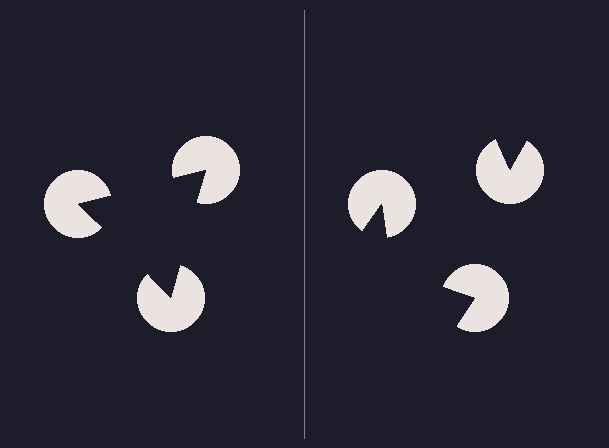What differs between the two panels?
The pac-man discs are positioned identically on both sides; only the wedge orientations differ. On the left they align to a triangle; on the right they are misaligned.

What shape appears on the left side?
An illusory triangle.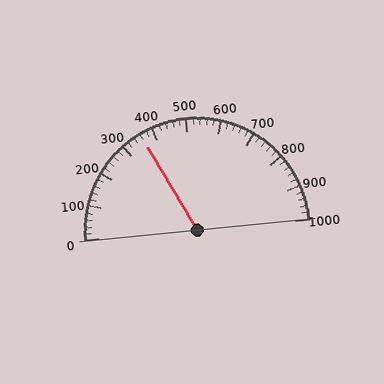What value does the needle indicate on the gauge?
The needle indicates approximately 360.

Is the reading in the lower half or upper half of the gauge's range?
The reading is in the lower half of the range (0 to 1000).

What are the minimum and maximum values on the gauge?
The gauge ranges from 0 to 1000.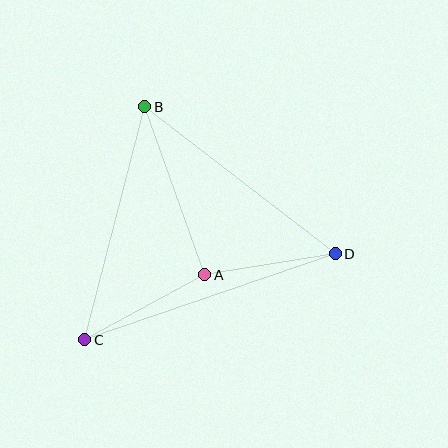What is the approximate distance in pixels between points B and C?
The distance between B and C is approximately 241 pixels.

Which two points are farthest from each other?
Points C and D are farthest from each other.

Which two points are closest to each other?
Points A and D are closest to each other.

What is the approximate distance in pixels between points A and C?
The distance between A and C is approximately 136 pixels.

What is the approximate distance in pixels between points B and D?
The distance between B and D is approximately 240 pixels.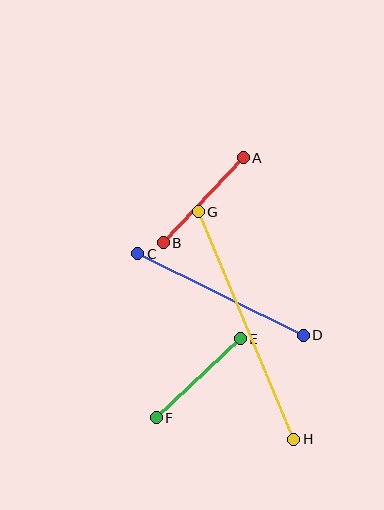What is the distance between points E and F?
The distance is approximately 116 pixels.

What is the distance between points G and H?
The distance is approximately 247 pixels.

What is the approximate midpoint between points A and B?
The midpoint is at approximately (203, 200) pixels.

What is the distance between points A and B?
The distance is approximately 117 pixels.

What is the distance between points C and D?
The distance is approximately 184 pixels.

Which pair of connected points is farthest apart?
Points G and H are farthest apart.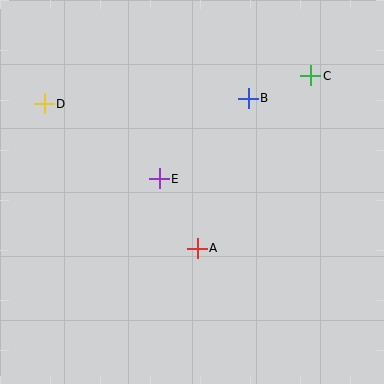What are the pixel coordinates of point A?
Point A is at (197, 248).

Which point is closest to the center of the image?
Point E at (159, 179) is closest to the center.